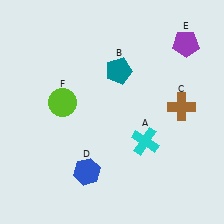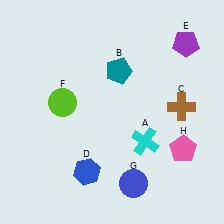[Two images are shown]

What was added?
A blue circle (G), a pink pentagon (H) were added in Image 2.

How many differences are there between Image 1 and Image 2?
There are 2 differences between the two images.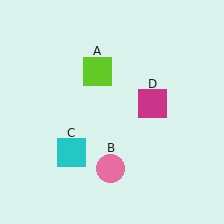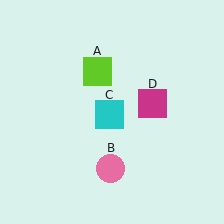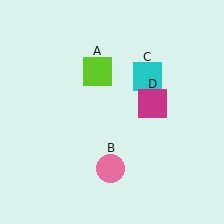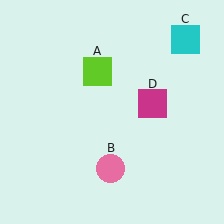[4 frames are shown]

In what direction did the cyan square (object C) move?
The cyan square (object C) moved up and to the right.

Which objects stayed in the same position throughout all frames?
Lime square (object A) and pink circle (object B) and magenta square (object D) remained stationary.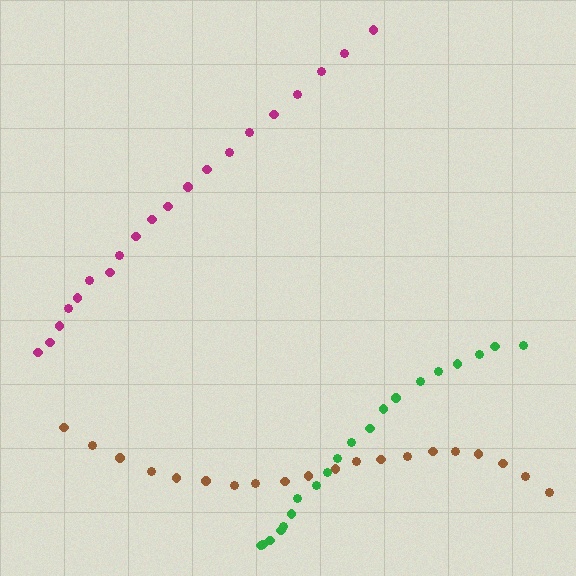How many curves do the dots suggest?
There are 3 distinct paths.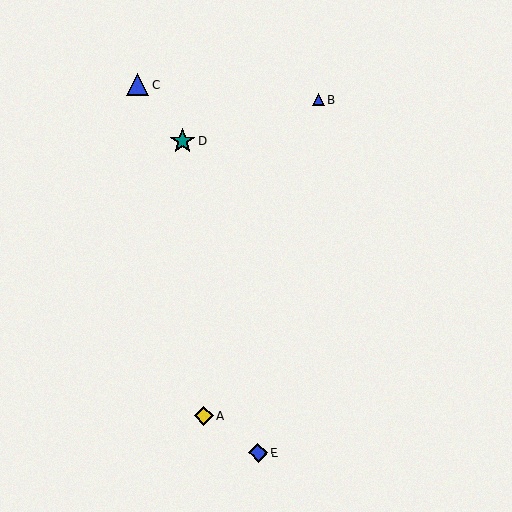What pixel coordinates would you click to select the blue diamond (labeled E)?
Click at (258, 453) to select the blue diamond E.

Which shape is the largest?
The teal star (labeled D) is the largest.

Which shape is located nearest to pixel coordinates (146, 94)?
The blue triangle (labeled C) at (137, 85) is nearest to that location.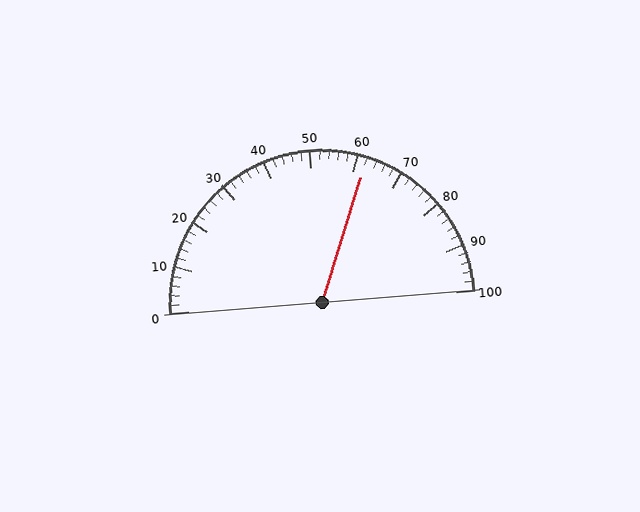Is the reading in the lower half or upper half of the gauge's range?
The reading is in the upper half of the range (0 to 100).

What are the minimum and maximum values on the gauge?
The gauge ranges from 0 to 100.